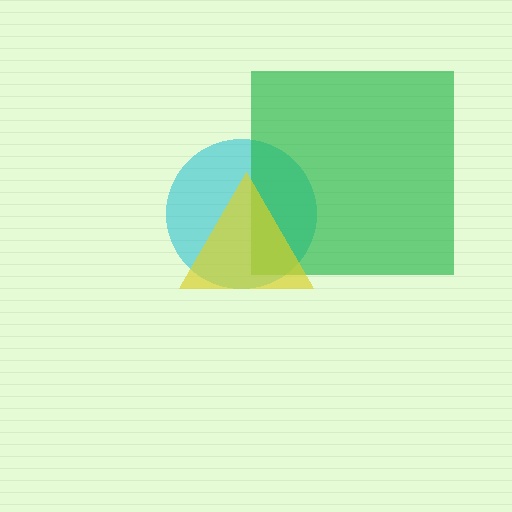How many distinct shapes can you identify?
There are 3 distinct shapes: a cyan circle, a green square, a yellow triangle.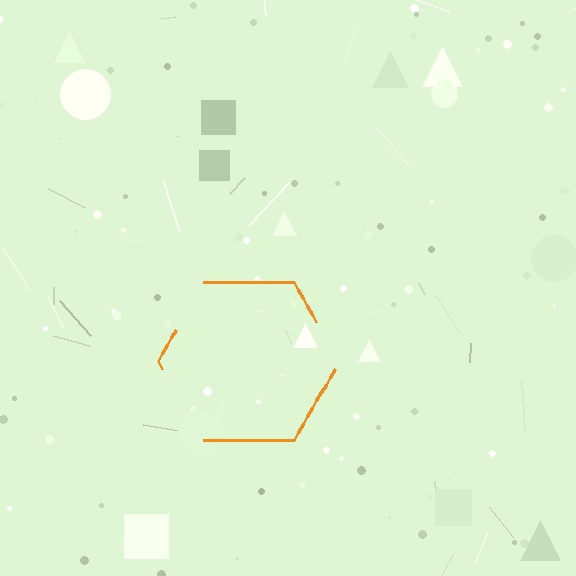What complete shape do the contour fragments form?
The contour fragments form a hexagon.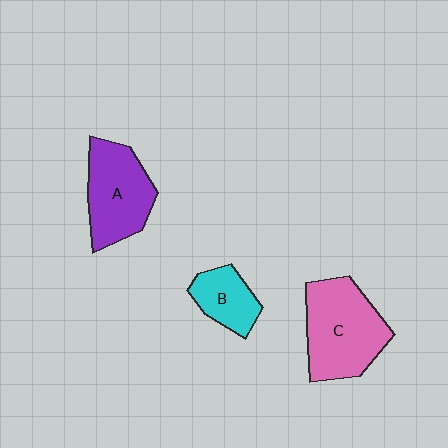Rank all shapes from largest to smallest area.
From largest to smallest: C (pink), A (purple), B (cyan).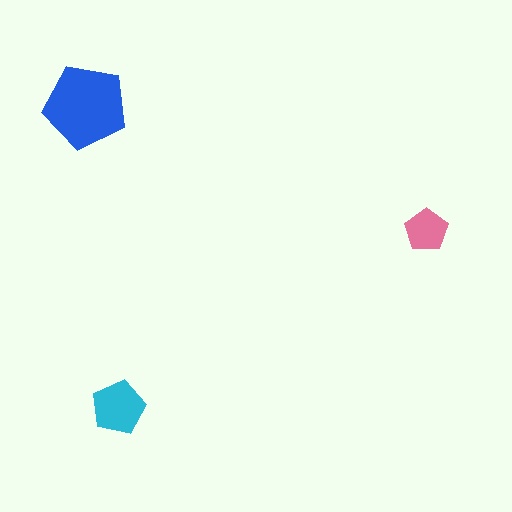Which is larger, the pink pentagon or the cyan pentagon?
The cyan one.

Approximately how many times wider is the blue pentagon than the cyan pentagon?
About 1.5 times wider.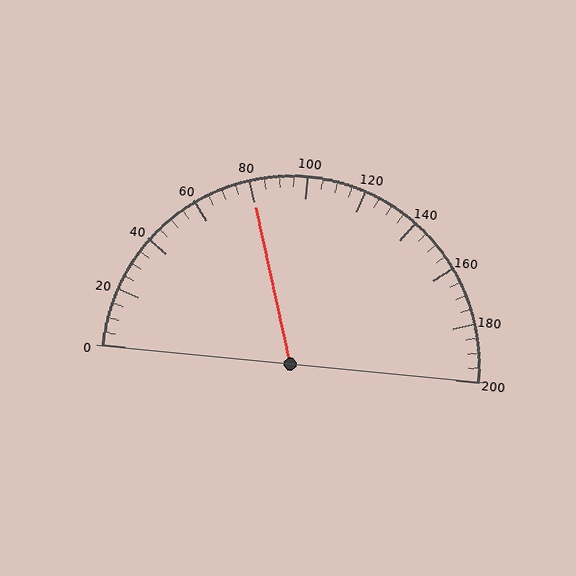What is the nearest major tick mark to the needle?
The nearest major tick mark is 80.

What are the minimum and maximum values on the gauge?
The gauge ranges from 0 to 200.